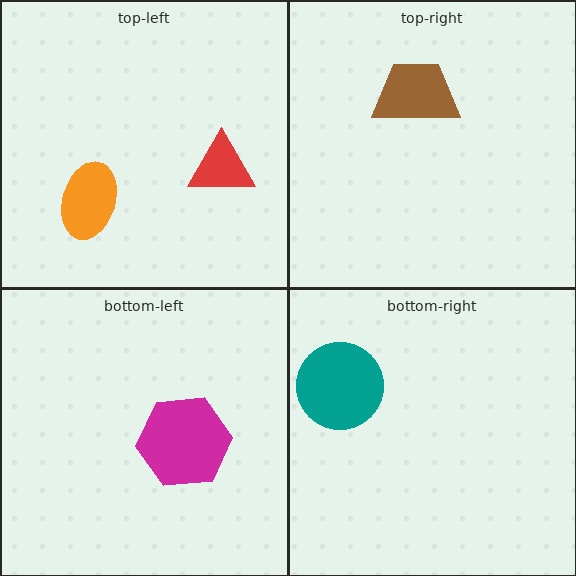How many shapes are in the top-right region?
1.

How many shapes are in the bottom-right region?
1.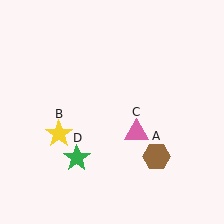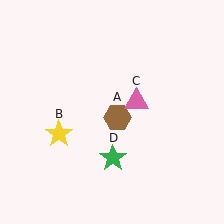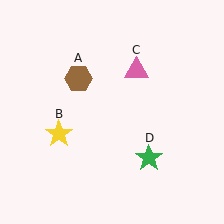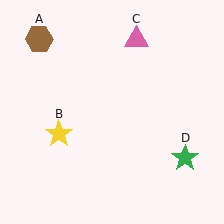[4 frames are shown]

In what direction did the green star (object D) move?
The green star (object D) moved right.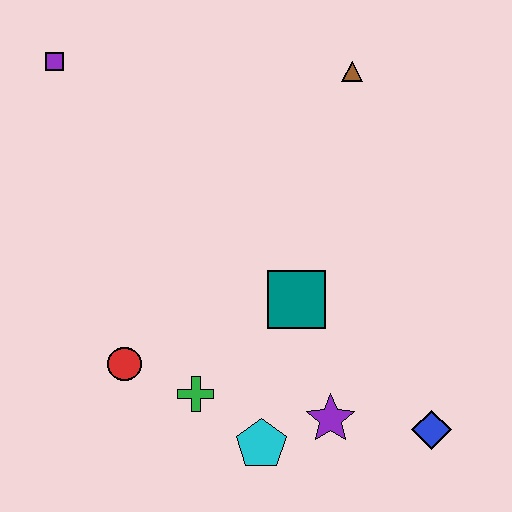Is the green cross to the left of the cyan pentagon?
Yes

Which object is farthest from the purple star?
The purple square is farthest from the purple star.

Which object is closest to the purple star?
The cyan pentagon is closest to the purple star.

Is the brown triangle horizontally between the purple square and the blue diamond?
Yes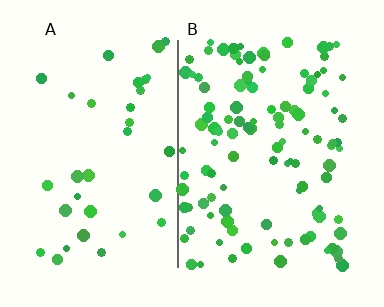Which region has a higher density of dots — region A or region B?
B (the right).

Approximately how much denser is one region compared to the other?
Approximately 3.2× — region B over region A.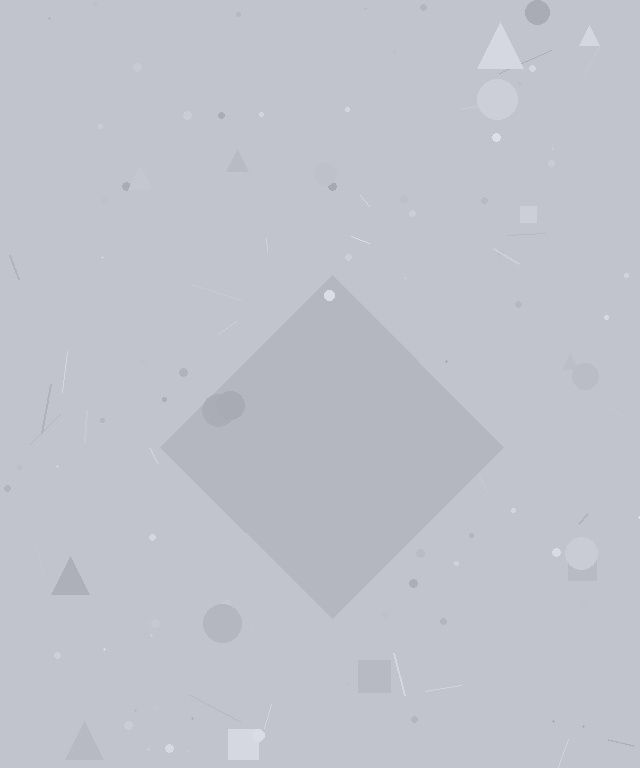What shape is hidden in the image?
A diamond is hidden in the image.